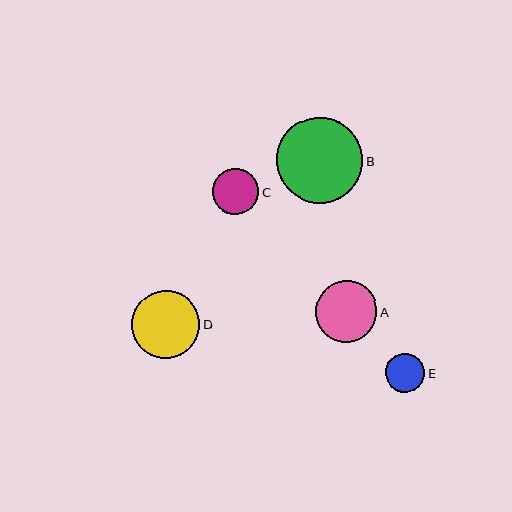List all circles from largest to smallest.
From largest to smallest: B, D, A, C, E.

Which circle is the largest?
Circle B is the largest with a size of approximately 86 pixels.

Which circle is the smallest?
Circle E is the smallest with a size of approximately 39 pixels.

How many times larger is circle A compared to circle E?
Circle A is approximately 1.6 times the size of circle E.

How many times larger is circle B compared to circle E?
Circle B is approximately 2.2 times the size of circle E.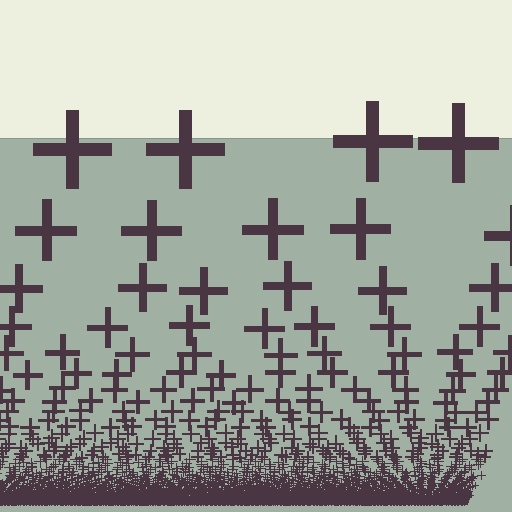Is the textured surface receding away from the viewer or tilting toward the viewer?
The surface appears to tilt toward the viewer. Texture elements get larger and sparser toward the top.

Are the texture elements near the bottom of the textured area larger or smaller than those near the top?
Smaller. The gradient is inverted — elements near the bottom are smaller and denser.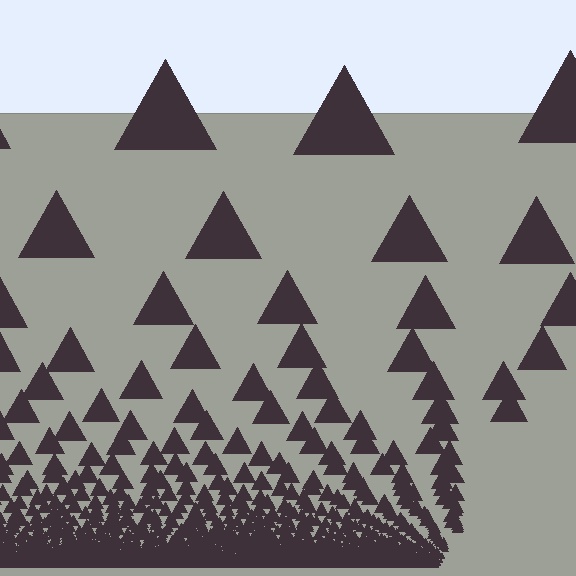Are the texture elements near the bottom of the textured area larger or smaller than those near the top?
Smaller. The gradient is inverted — elements near the bottom are smaller and denser.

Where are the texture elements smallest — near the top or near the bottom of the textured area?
Near the bottom.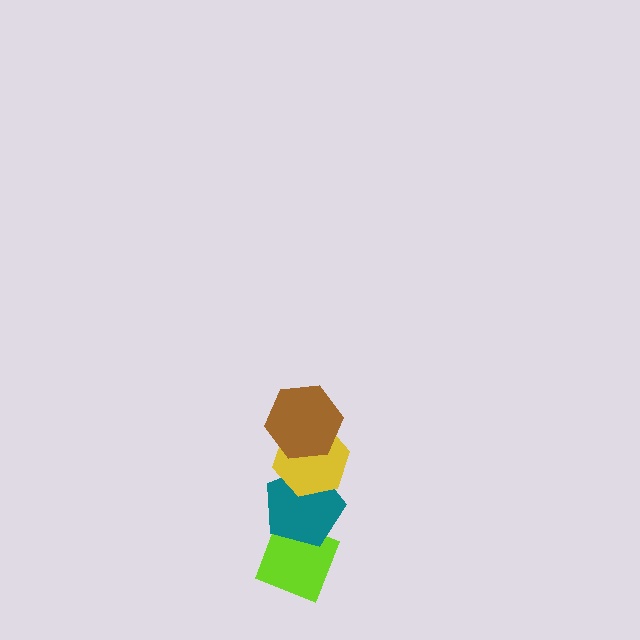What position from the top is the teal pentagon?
The teal pentagon is 3rd from the top.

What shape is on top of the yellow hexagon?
The brown hexagon is on top of the yellow hexagon.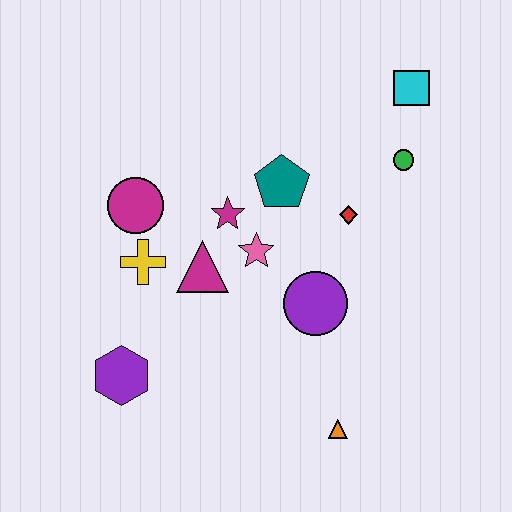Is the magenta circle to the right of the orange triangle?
No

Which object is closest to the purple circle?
The pink star is closest to the purple circle.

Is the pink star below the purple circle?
No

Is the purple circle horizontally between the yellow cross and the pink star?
No